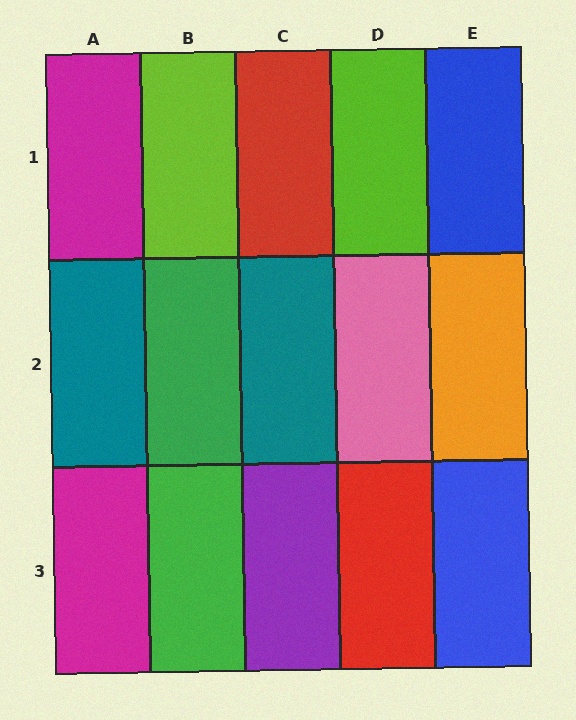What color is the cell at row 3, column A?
Magenta.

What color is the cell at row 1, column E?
Blue.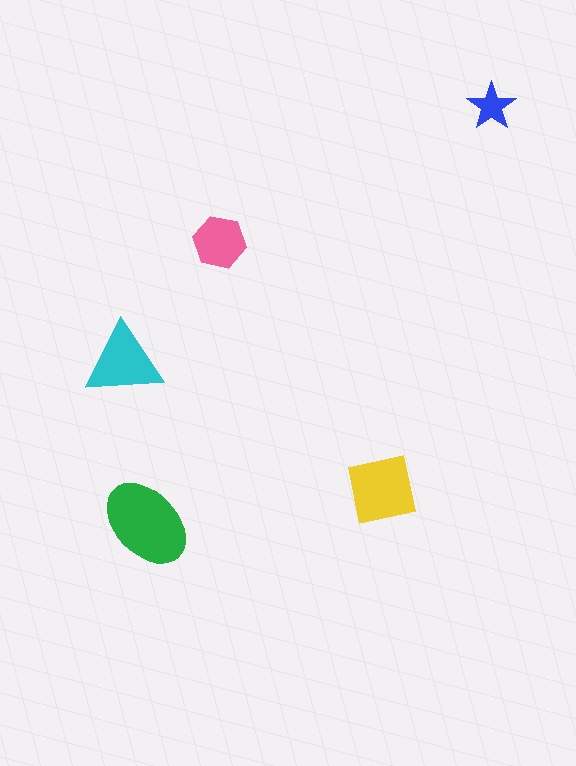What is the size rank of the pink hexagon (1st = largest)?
4th.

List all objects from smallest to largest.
The blue star, the pink hexagon, the cyan triangle, the yellow square, the green ellipse.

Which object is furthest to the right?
The blue star is rightmost.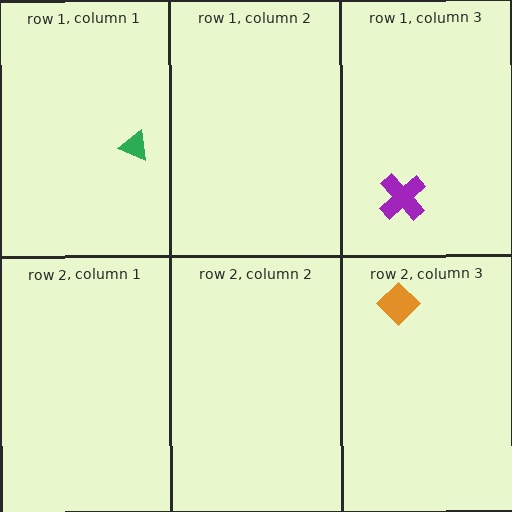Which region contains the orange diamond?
The row 2, column 3 region.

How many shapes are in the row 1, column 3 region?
1.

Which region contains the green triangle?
The row 1, column 1 region.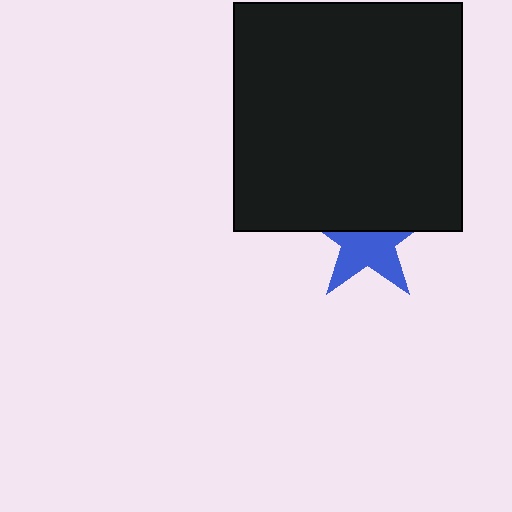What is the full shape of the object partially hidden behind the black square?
The partially hidden object is a blue star.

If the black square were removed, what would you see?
You would see the complete blue star.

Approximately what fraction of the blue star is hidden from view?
Roughly 45% of the blue star is hidden behind the black square.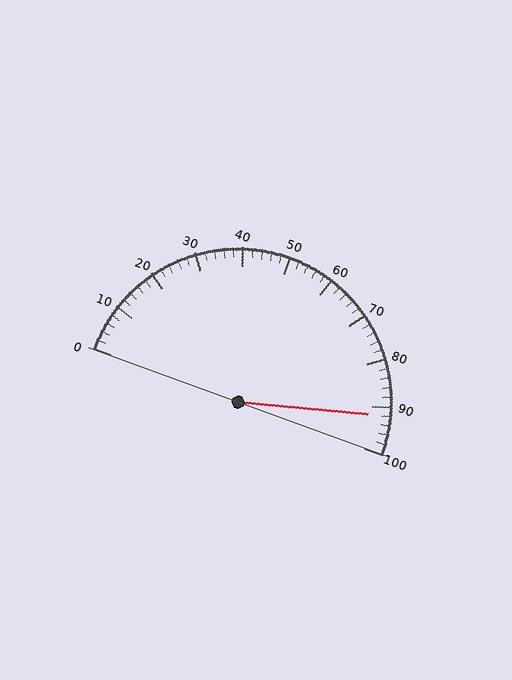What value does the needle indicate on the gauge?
The needle indicates approximately 92.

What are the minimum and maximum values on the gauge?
The gauge ranges from 0 to 100.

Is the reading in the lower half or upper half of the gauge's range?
The reading is in the upper half of the range (0 to 100).